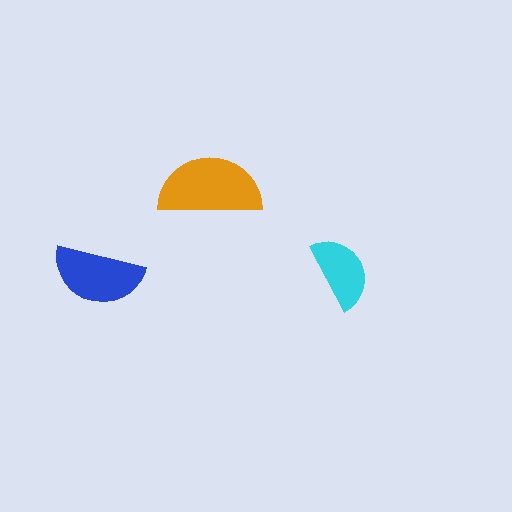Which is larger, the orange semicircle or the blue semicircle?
The orange one.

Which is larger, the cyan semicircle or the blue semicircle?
The blue one.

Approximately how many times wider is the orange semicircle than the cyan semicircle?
About 1.5 times wider.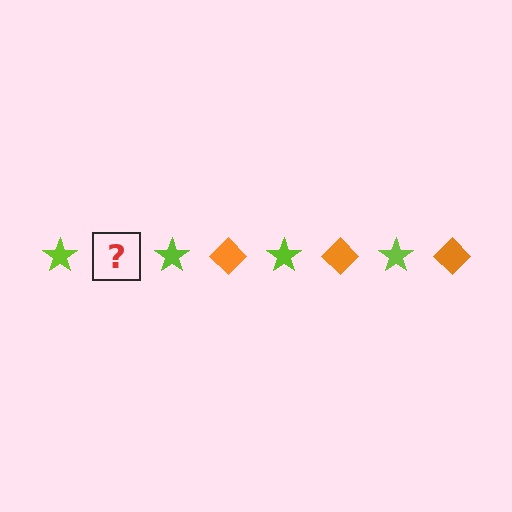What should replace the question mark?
The question mark should be replaced with an orange diamond.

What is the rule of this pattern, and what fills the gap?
The rule is that the pattern alternates between lime star and orange diamond. The gap should be filled with an orange diamond.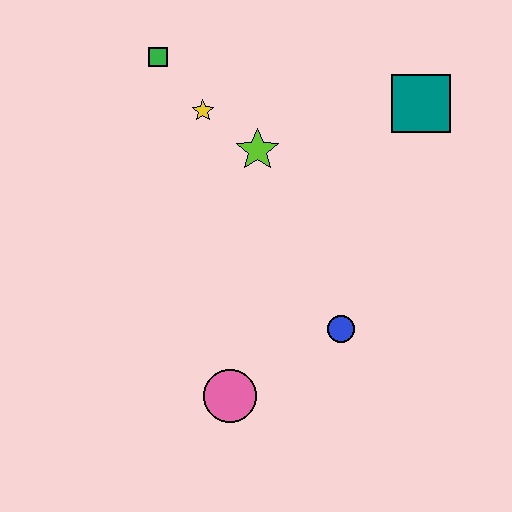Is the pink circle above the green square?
No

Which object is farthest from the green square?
The pink circle is farthest from the green square.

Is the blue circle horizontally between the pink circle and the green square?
No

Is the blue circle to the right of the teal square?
No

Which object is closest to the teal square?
The lime star is closest to the teal square.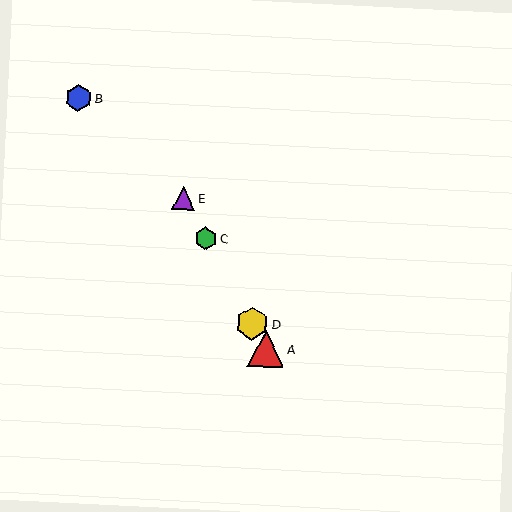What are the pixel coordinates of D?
Object D is at (252, 324).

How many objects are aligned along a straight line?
4 objects (A, C, D, E) are aligned along a straight line.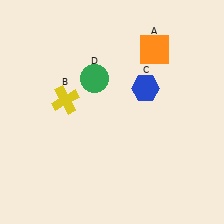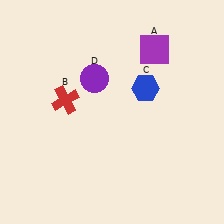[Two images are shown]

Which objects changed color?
A changed from orange to purple. B changed from yellow to red. D changed from green to purple.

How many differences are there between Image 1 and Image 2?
There are 3 differences between the two images.